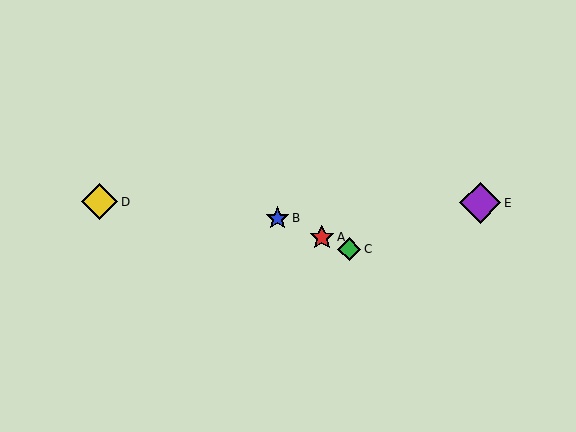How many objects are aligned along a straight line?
3 objects (A, B, C) are aligned along a straight line.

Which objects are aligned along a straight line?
Objects A, B, C are aligned along a straight line.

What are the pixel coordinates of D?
Object D is at (100, 202).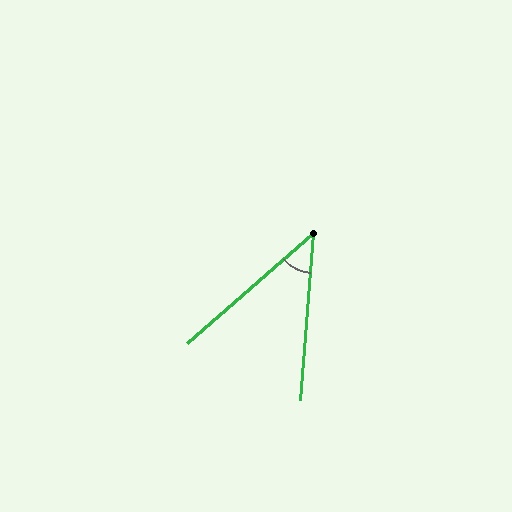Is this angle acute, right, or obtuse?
It is acute.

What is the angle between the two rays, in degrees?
Approximately 44 degrees.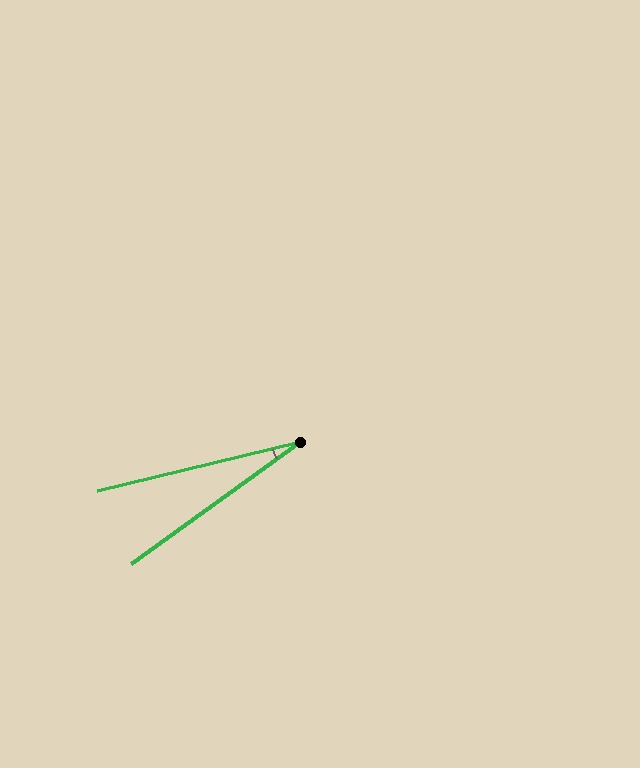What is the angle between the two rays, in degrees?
Approximately 22 degrees.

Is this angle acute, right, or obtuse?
It is acute.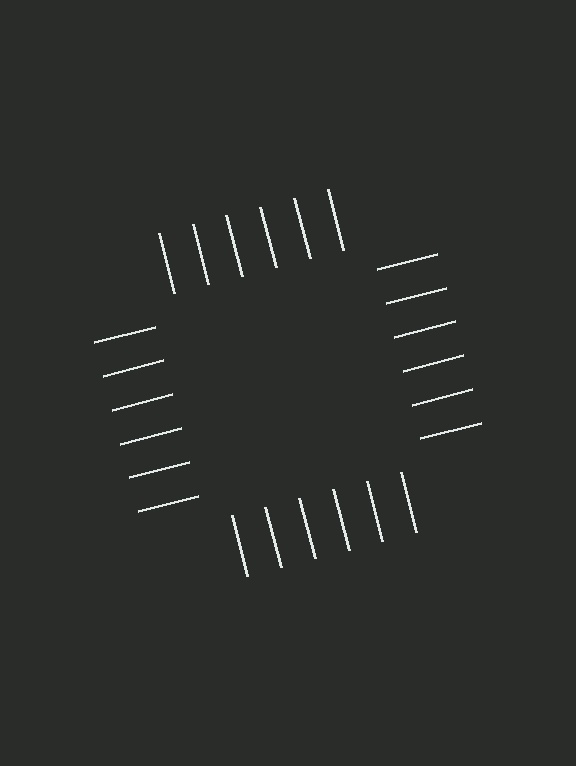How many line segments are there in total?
24 — 6 along each of the 4 edges.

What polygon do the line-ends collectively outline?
An illusory square — the line segments terminate on its edges but no continuous stroke is drawn.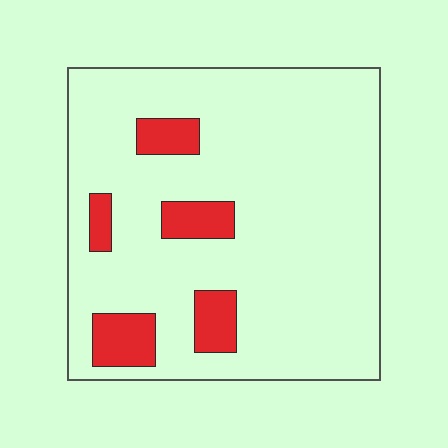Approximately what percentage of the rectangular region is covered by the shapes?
Approximately 15%.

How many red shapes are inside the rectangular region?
5.